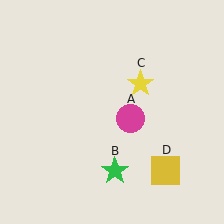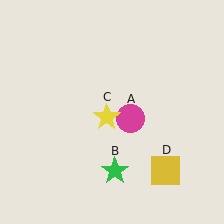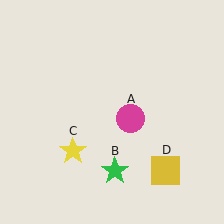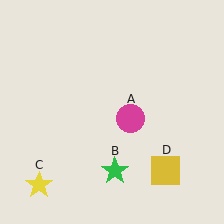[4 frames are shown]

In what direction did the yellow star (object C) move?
The yellow star (object C) moved down and to the left.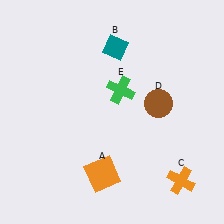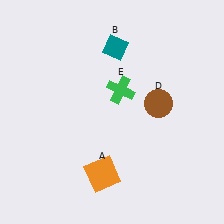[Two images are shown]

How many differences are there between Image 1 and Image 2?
There is 1 difference between the two images.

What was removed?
The orange cross (C) was removed in Image 2.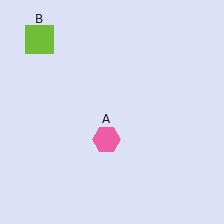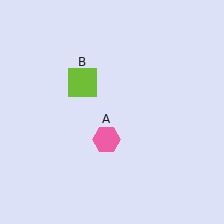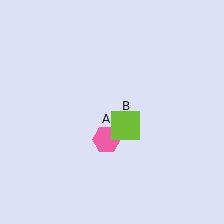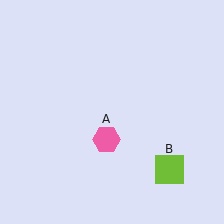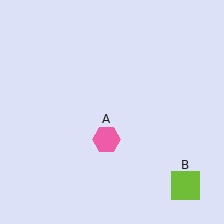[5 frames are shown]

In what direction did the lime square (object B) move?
The lime square (object B) moved down and to the right.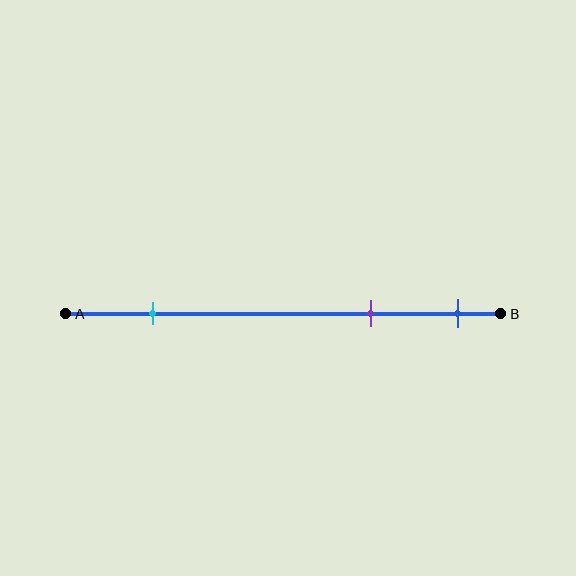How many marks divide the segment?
There are 3 marks dividing the segment.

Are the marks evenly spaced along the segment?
No, the marks are not evenly spaced.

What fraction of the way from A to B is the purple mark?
The purple mark is approximately 70% (0.7) of the way from A to B.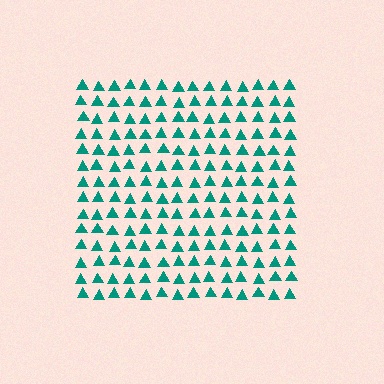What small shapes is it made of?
It is made of small triangles.